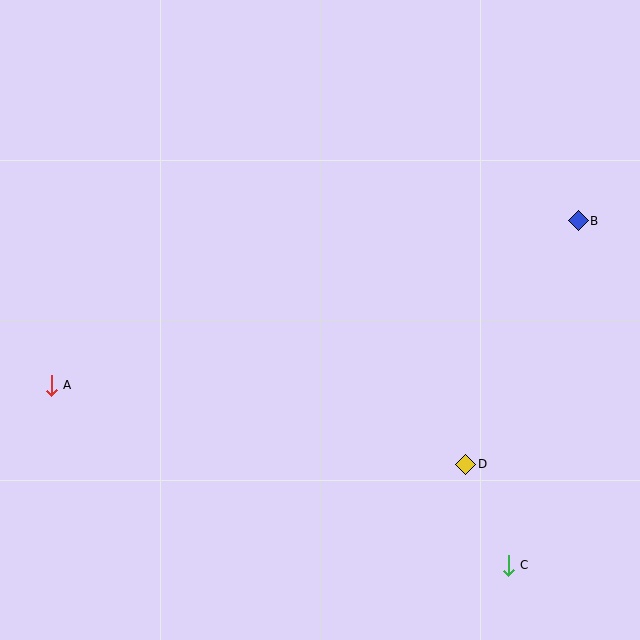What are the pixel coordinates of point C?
Point C is at (508, 565).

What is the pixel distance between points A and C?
The distance between A and C is 491 pixels.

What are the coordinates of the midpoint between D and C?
The midpoint between D and C is at (487, 515).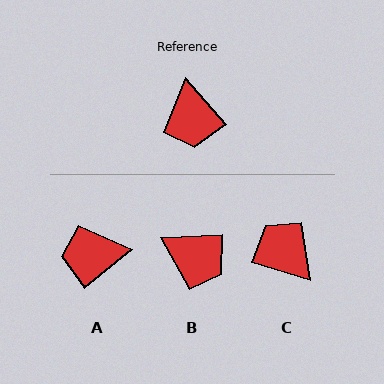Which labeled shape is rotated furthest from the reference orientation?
C, about 149 degrees away.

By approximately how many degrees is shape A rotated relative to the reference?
Approximately 92 degrees clockwise.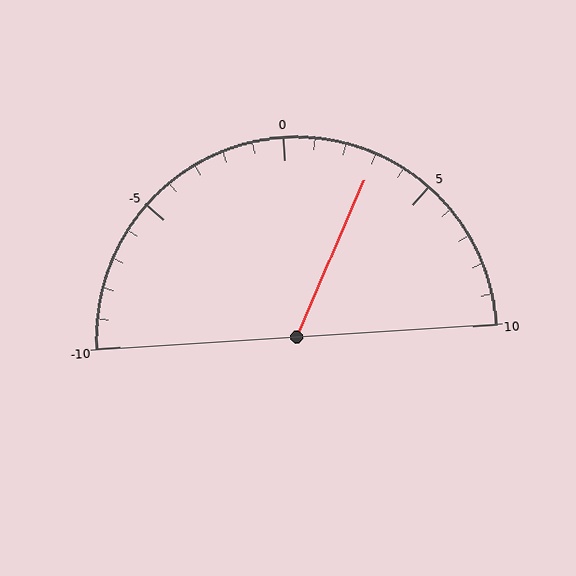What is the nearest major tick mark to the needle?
The nearest major tick mark is 5.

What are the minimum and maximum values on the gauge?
The gauge ranges from -10 to 10.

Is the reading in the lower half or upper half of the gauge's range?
The reading is in the upper half of the range (-10 to 10).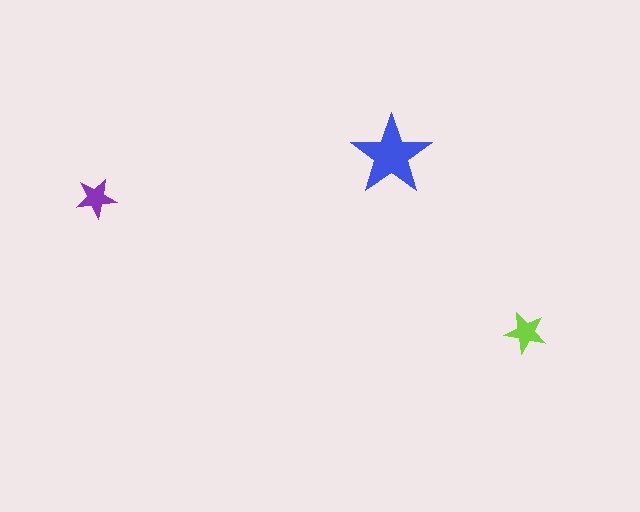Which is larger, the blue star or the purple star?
The blue one.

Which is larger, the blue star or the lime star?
The blue one.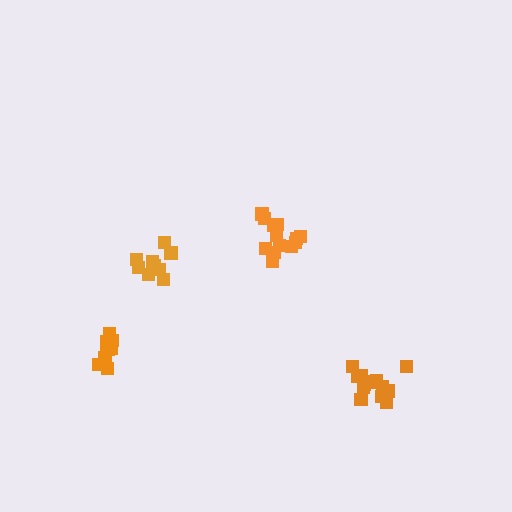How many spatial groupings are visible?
There are 4 spatial groupings.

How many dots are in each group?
Group 1: 13 dots, Group 2: 9 dots, Group 3: 10 dots, Group 4: 13 dots (45 total).